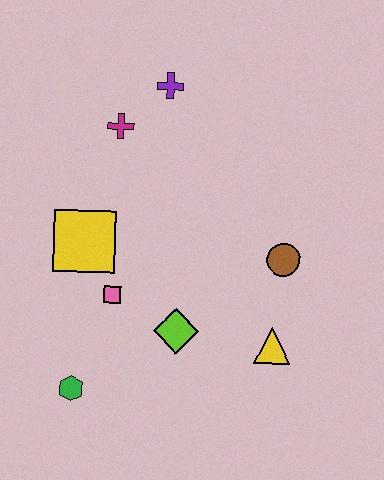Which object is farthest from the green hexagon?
The purple cross is farthest from the green hexagon.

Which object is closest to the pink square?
The yellow square is closest to the pink square.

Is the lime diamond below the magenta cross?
Yes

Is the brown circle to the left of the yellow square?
No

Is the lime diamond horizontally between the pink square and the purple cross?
No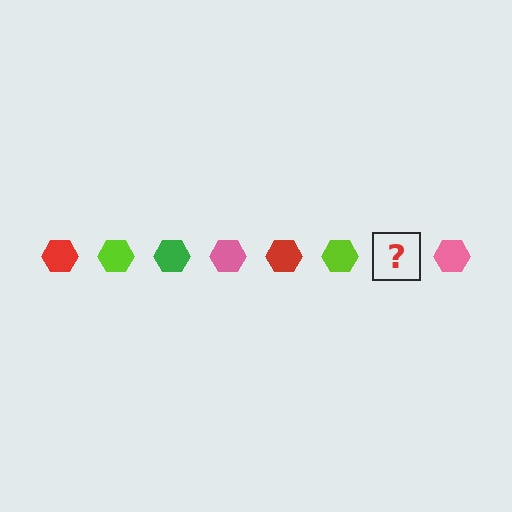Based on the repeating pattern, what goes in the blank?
The blank should be a green hexagon.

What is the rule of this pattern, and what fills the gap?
The rule is that the pattern cycles through red, lime, green, pink hexagons. The gap should be filled with a green hexagon.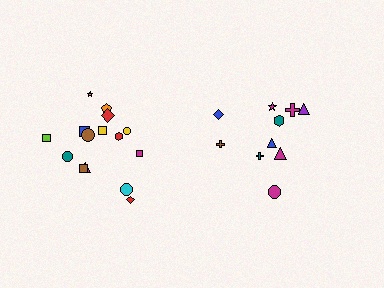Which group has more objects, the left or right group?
The left group.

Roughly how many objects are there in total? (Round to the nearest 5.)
Roughly 25 objects in total.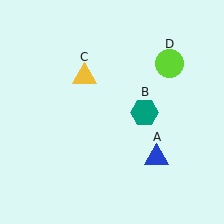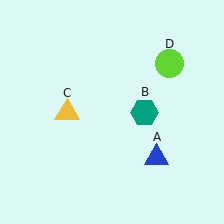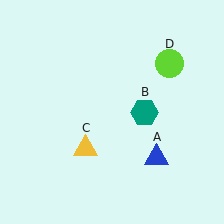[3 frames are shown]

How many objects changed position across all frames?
1 object changed position: yellow triangle (object C).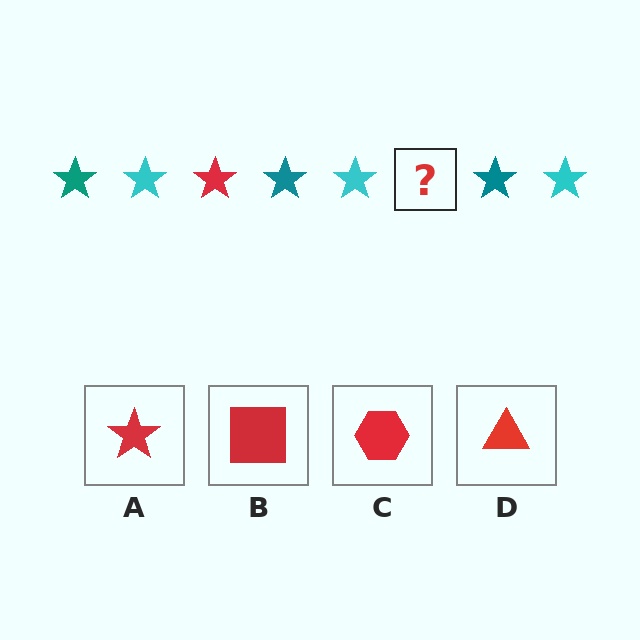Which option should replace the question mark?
Option A.